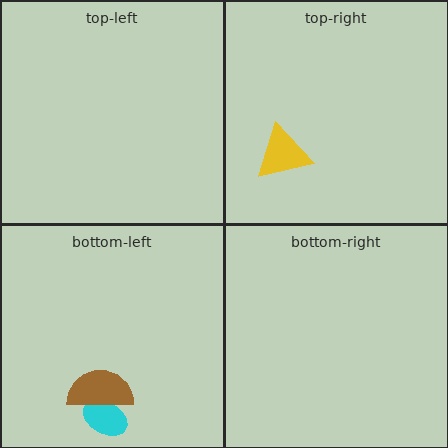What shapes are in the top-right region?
The yellow triangle.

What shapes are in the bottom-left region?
The cyan ellipse, the brown semicircle.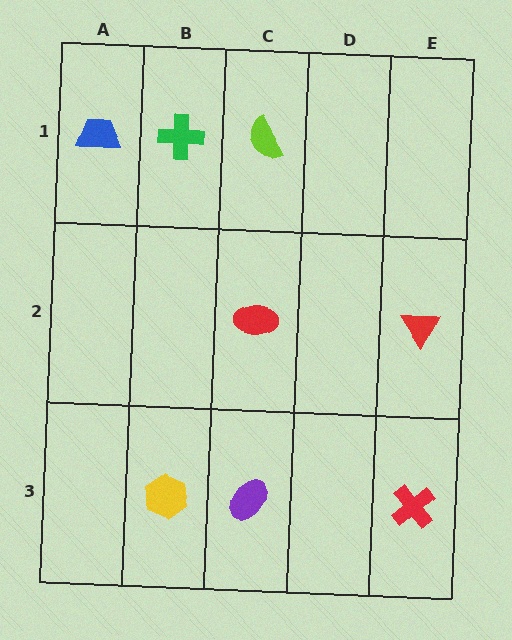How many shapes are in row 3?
3 shapes.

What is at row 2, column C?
A red ellipse.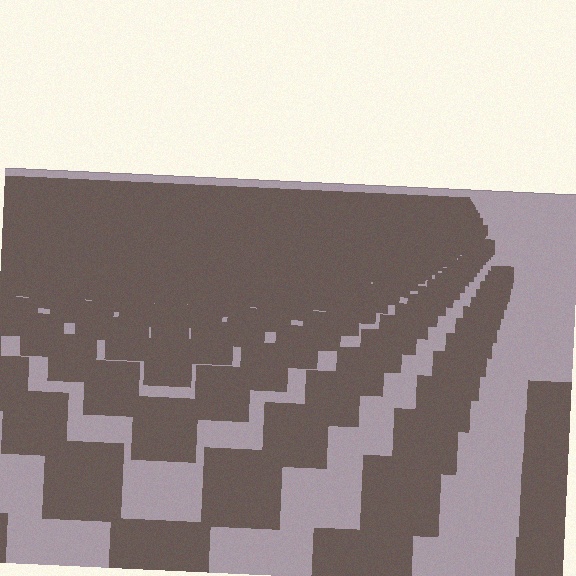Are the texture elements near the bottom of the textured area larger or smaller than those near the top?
Larger. Near the bottom, elements are closer to the viewer and appear at a bigger on-screen size.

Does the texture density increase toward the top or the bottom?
Density increases toward the top.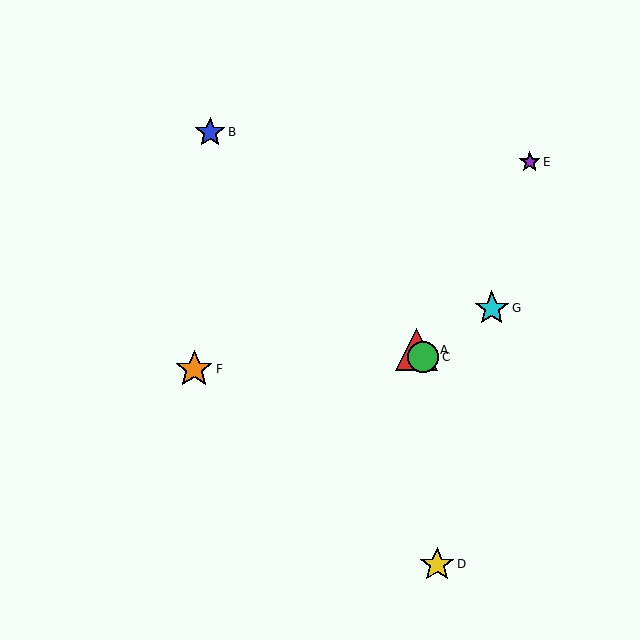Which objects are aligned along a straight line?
Objects A, B, C are aligned along a straight line.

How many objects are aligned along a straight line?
3 objects (A, B, C) are aligned along a straight line.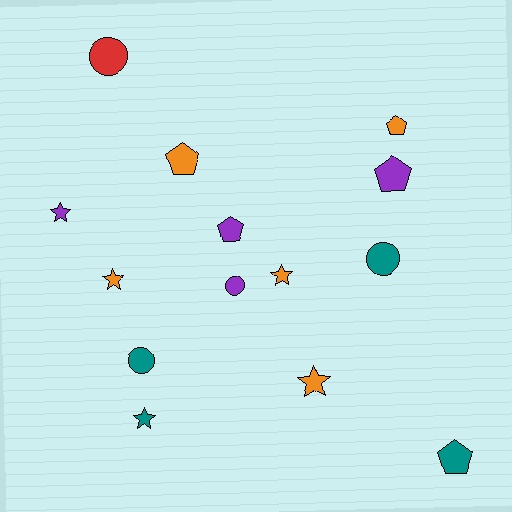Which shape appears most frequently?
Star, with 5 objects.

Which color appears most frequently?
Orange, with 5 objects.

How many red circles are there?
There is 1 red circle.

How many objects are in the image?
There are 14 objects.